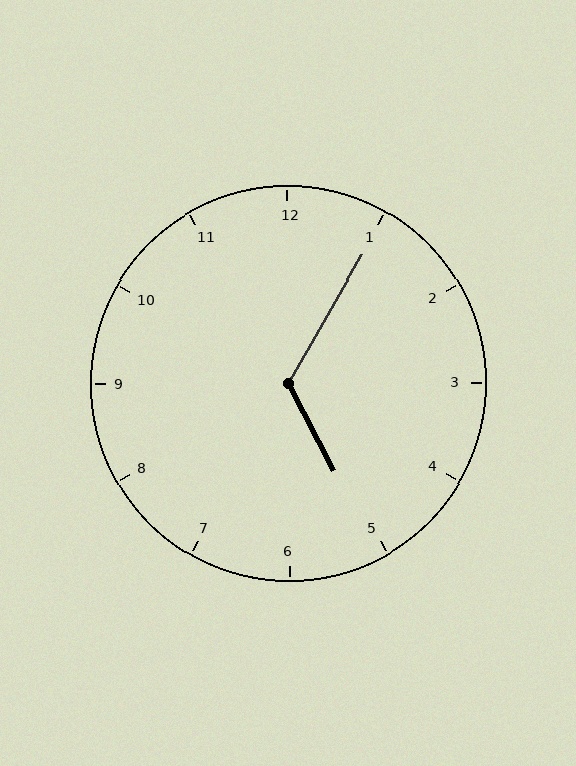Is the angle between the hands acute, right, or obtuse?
It is obtuse.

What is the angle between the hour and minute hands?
Approximately 122 degrees.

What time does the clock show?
5:05.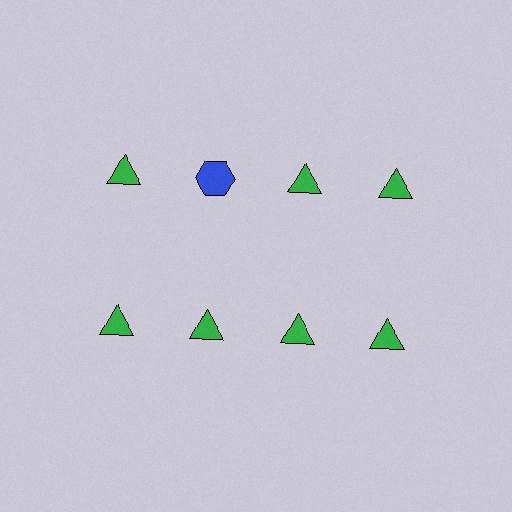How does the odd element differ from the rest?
It differs in both color (blue instead of green) and shape (hexagon instead of triangle).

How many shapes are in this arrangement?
There are 8 shapes arranged in a grid pattern.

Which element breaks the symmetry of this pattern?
The blue hexagon in the top row, second from left column breaks the symmetry. All other shapes are green triangles.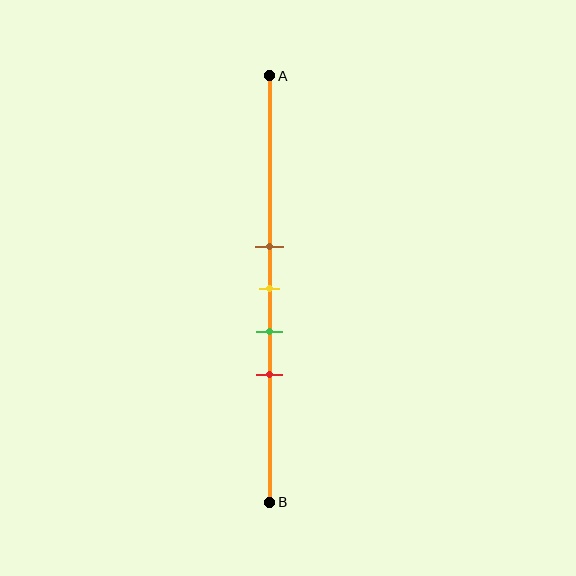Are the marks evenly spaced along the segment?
Yes, the marks are approximately evenly spaced.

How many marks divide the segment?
There are 4 marks dividing the segment.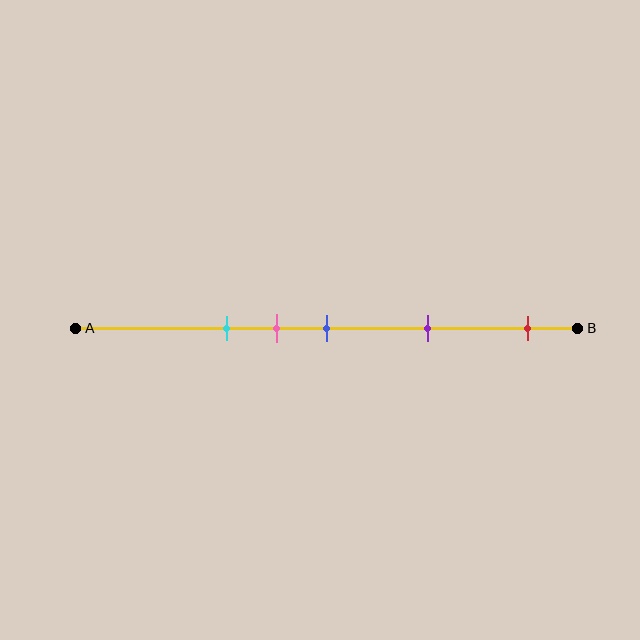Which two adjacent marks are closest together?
The pink and blue marks are the closest adjacent pair.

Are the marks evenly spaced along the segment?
No, the marks are not evenly spaced.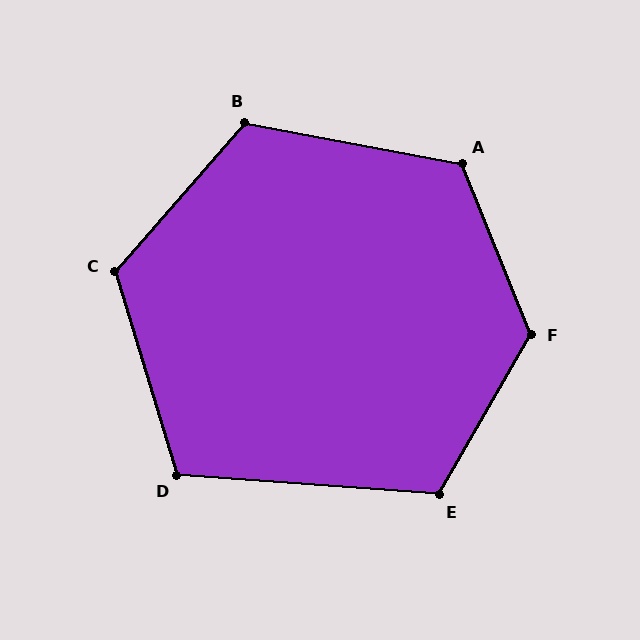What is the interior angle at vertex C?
Approximately 122 degrees (obtuse).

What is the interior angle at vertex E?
Approximately 116 degrees (obtuse).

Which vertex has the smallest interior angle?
D, at approximately 111 degrees.